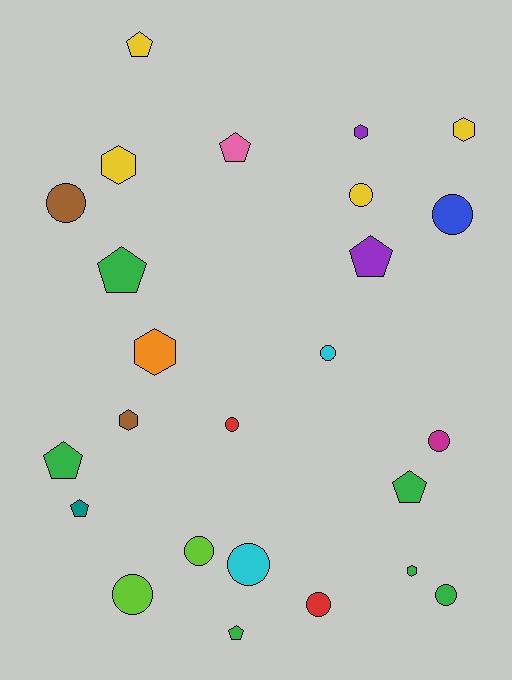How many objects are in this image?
There are 25 objects.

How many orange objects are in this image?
There is 1 orange object.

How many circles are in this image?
There are 11 circles.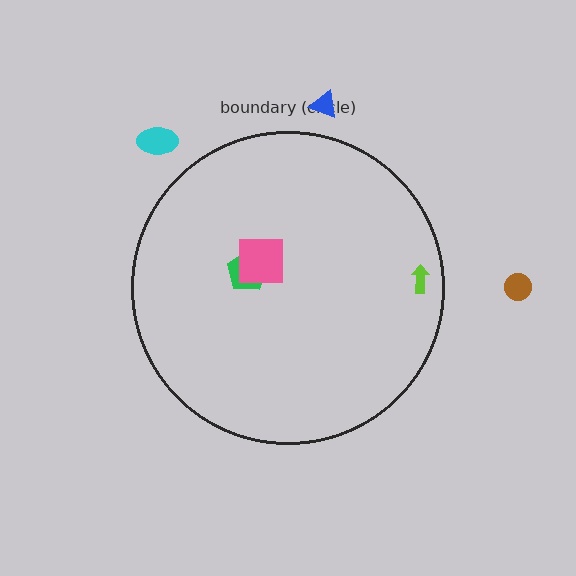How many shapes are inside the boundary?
3 inside, 3 outside.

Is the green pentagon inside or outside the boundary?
Inside.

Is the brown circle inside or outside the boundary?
Outside.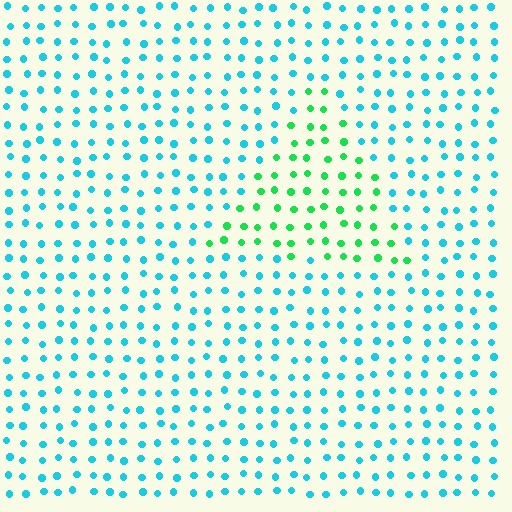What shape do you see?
I see a triangle.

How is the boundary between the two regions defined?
The boundary is defined purely by a slight shift in hue (about 50 degrees). Spacing, size, and orientation are identical on both sides.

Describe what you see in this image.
The image is filled with small cyan elements in a uniform arrangement. A triangle-shaped region is visible where the elements are tinted to a slightly different hue, forming a subtle color boundary.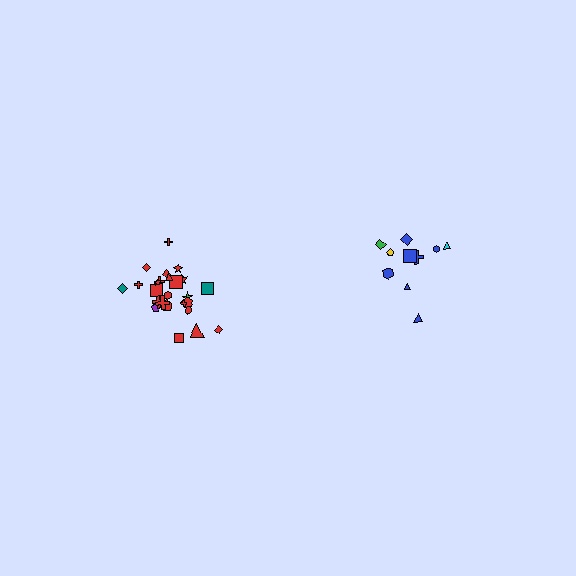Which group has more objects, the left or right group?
The left group.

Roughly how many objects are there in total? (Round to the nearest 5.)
Roughly 35 objects in total.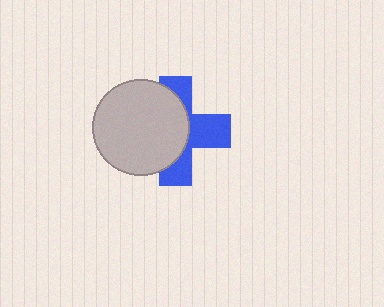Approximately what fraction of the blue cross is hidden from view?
Roughly 53% of the blue cross is hidden behind the light gray circle.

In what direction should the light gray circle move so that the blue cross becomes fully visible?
The light gray circle should move left. That is the shortest direction to clear the overlap and leave the blue cross fully visible.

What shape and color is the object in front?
The object in front is a light gray circle.